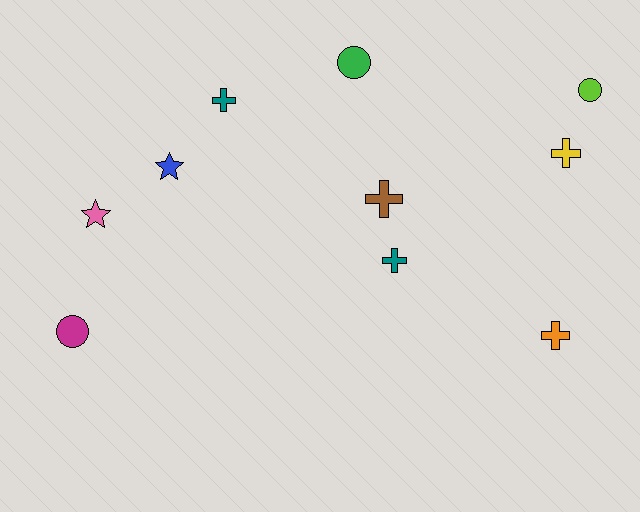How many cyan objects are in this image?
There are no cyan objects.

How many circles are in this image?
There are 3 circles.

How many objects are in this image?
There are 10 objects.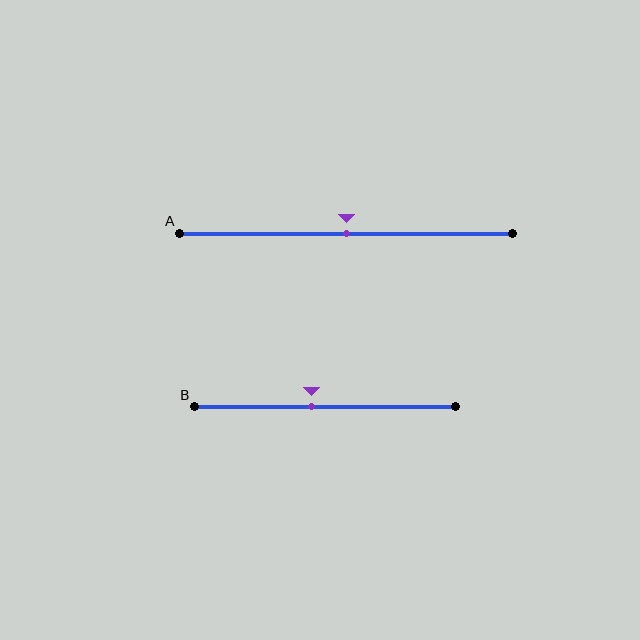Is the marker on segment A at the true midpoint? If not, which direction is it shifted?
Yes, the marker on segment A is at the true midpoint.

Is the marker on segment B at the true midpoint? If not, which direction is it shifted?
No, the marker on segment B is shifted to the left by about 5% of the segment length.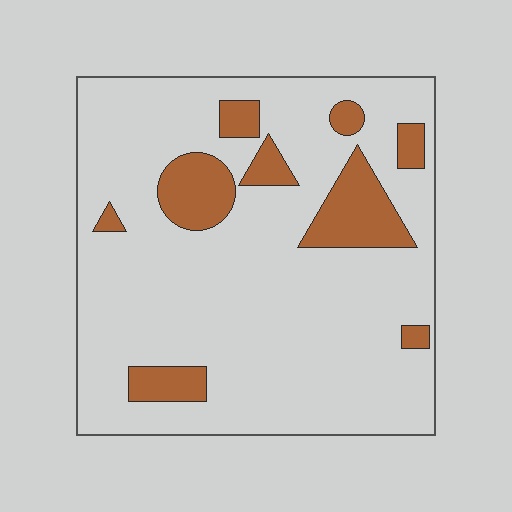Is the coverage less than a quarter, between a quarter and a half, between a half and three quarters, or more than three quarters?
Less than a quarter.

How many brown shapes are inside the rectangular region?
9.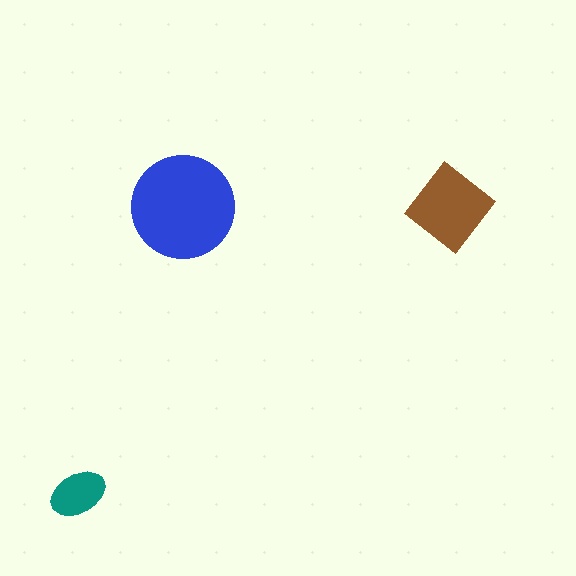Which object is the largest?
The blue circle.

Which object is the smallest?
The teal ellipse.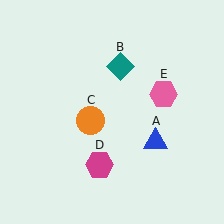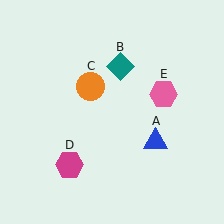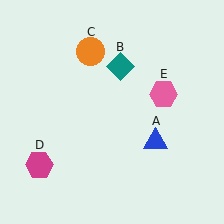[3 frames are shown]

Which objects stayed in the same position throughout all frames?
Blue triangle (object A) and teal diamond (object B) and pink hexagon (object E) remained stationary.